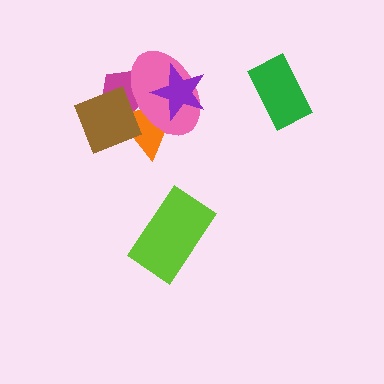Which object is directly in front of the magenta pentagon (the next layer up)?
The orange triangle is directly in front of the magenta pentagon.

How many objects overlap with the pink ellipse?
4 objects overlap with the pink ellipse.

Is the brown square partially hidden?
Yes, it is partially covered by another shape.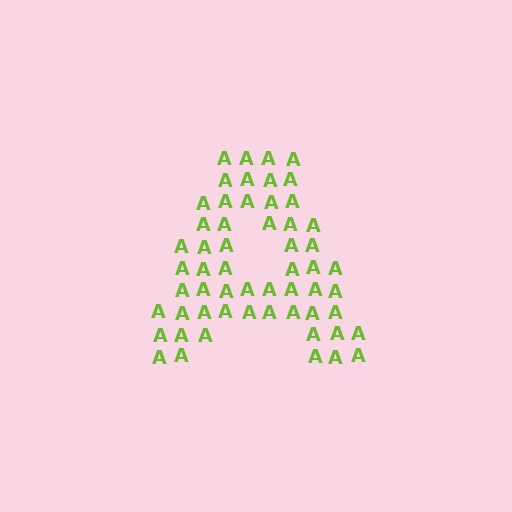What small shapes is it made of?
It is made of small letter A's.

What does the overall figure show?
The overall figure shows the letter A.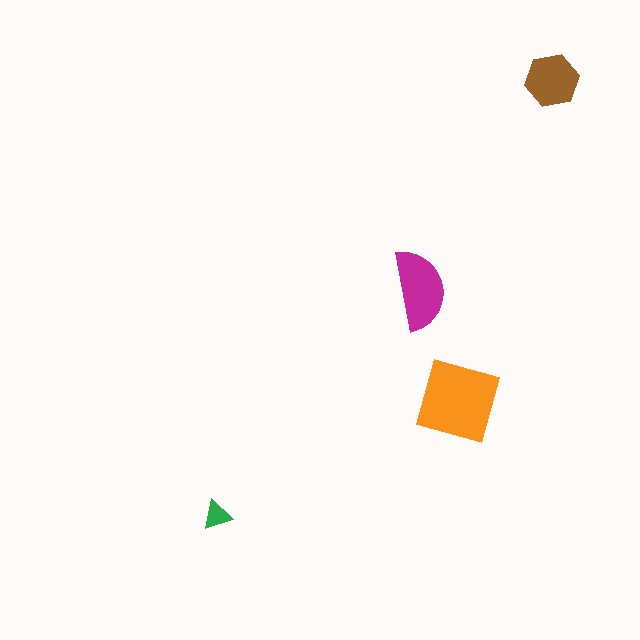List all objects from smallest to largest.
The green triangle, the brown hexagon, the magenta semicircle, the orange square.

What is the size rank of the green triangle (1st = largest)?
4th.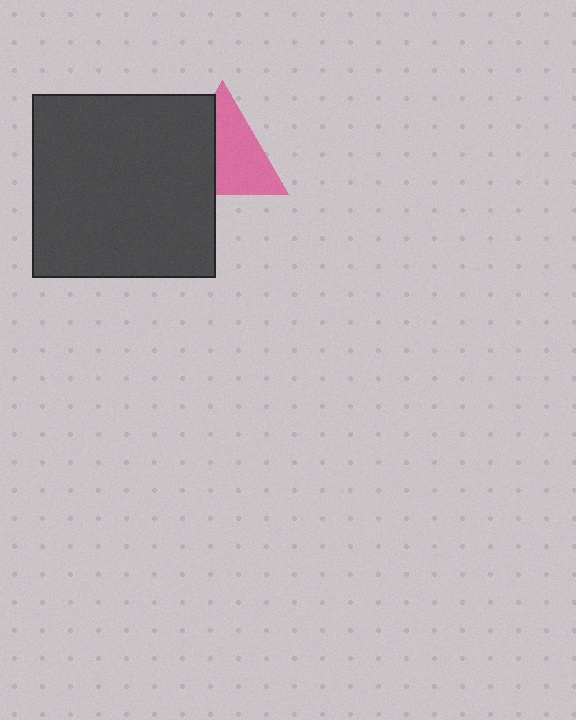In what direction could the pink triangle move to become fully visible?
The pink triangle could move right. That would shift it out from behind the dark gray square entirely.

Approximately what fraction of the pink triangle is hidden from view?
Roughly 40% of the pink triangle is hidden behind the dark gray square.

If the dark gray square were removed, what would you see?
You would see the complete pink triangle.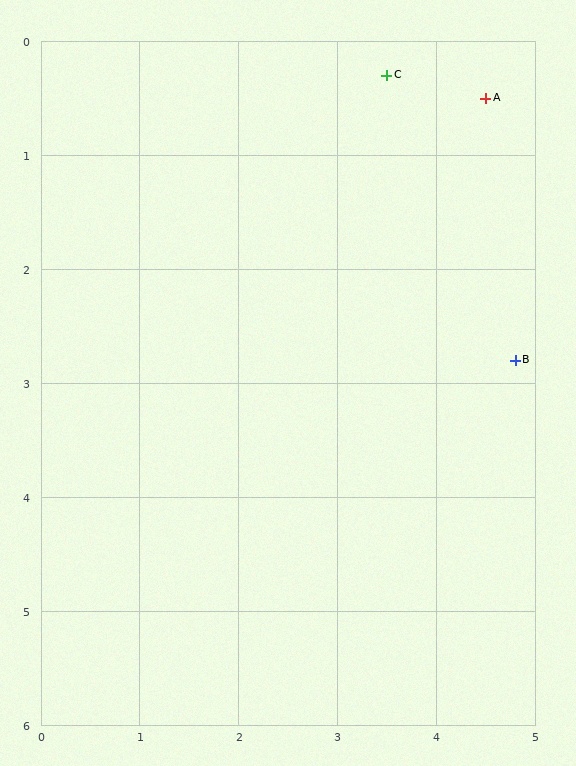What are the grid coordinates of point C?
Point C is at approximately (3.5, 0.3).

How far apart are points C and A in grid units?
Points C and A are about 1.0 grid units apart.